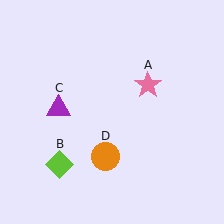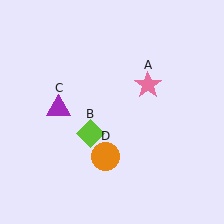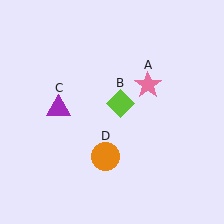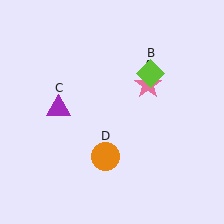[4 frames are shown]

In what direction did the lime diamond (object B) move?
The lime diamond (object B) moved up and to the right.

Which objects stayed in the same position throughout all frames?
Pink star (object A) and purple triangle (object C) and orange circle (object D) remained stationary.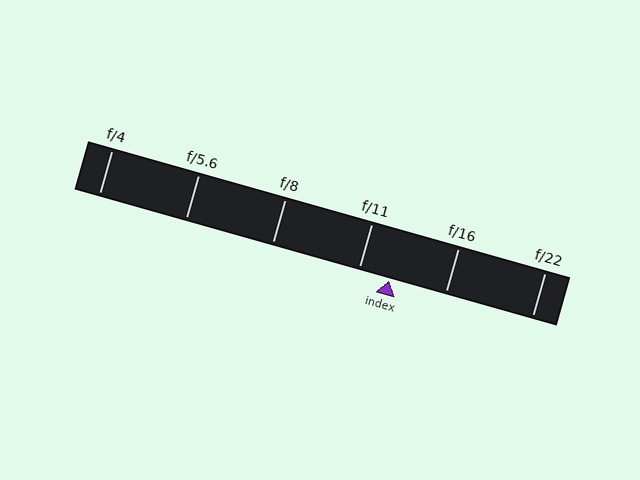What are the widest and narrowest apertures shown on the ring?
The widest aperture shown is f/4 and the narrowest is f/22.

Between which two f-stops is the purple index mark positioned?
The index mark is between f/11 and f/16.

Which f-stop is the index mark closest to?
The index mark is closest to f/11.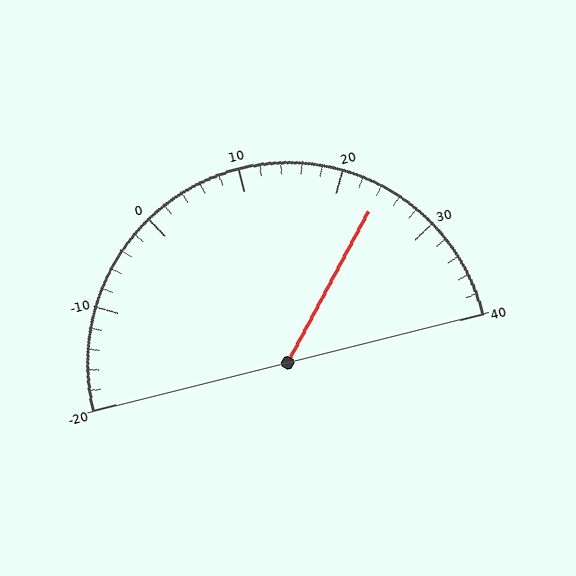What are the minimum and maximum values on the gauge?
The gauge ranges from -20 to 40.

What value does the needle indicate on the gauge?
The needle indicates approximately 24.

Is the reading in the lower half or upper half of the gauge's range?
The reading is in the upper half of the range (-20 to 40).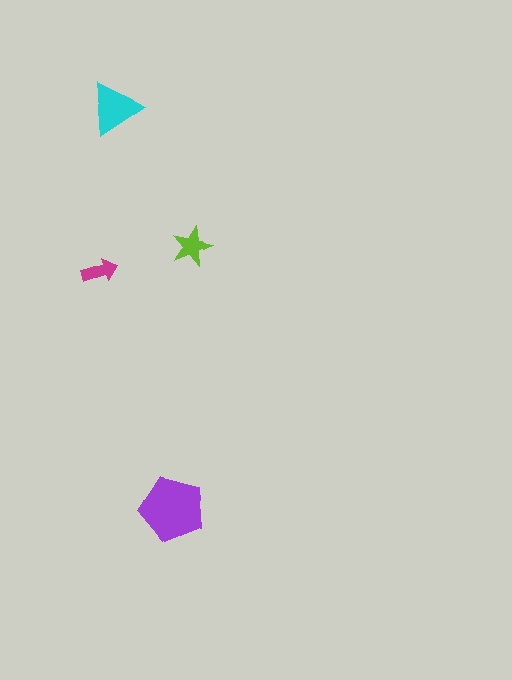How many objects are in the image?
There are 4 objects in the image.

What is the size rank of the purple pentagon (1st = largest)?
1st.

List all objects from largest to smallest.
The purple pentagon, the cyan triangle, the lime star, the magenta arrow.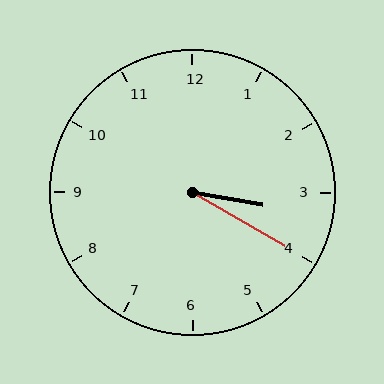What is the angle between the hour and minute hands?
Approximately 20 degrees.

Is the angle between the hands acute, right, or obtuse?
It is acute.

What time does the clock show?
3:20.